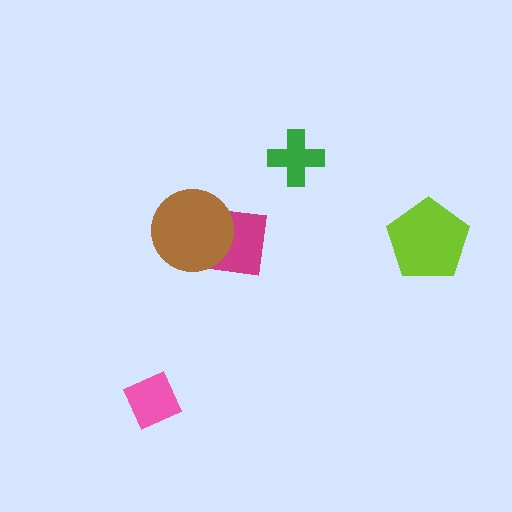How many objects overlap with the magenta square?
1 object overlaps with the magenta square.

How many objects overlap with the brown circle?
1 object overlaps with the brown circle.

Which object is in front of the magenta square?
The brown circle is in front of the magenta square.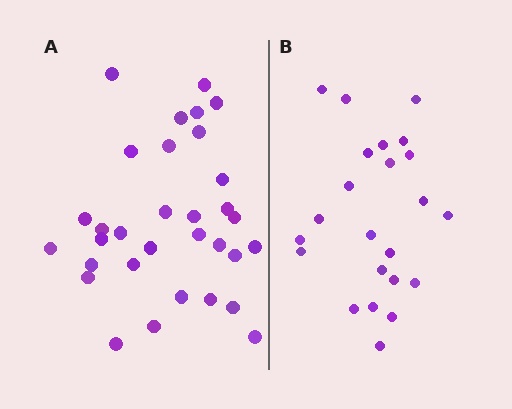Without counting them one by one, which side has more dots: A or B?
Region A (the left region) has more dots.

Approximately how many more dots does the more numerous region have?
Region A has roughly 8 or so more dots than region B.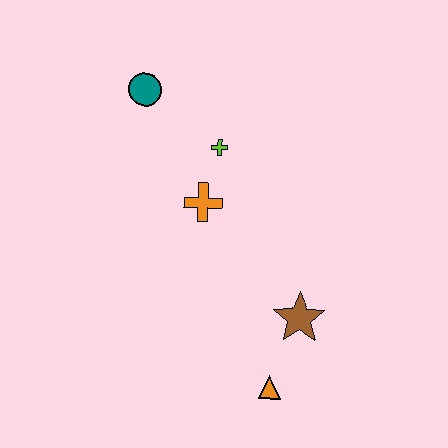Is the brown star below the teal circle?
Yes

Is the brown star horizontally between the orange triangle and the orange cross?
No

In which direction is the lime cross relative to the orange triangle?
The lime cross is above the orange triangle.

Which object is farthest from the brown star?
The teal circle is farthest from the brown star.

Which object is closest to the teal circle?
The lime cross is closest to the teal circle.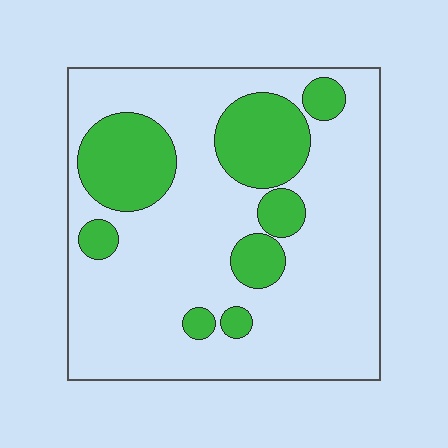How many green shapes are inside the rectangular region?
8.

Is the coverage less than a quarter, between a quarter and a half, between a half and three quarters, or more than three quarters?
Less than a quarter.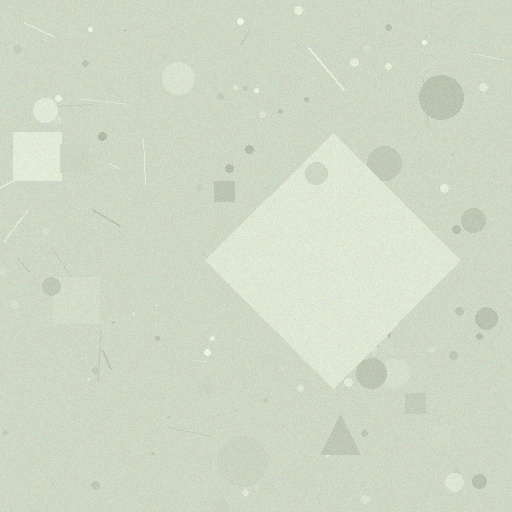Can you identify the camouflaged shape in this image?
The camouflaged shape is a diamond.